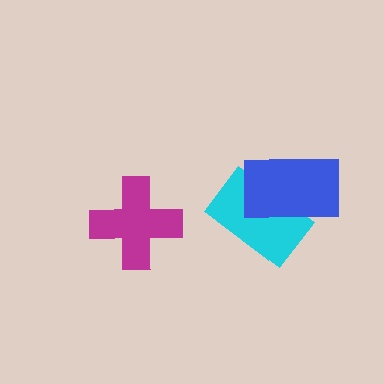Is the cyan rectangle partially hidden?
Yes, it is partially covered by another shape.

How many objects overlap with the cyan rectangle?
1 object overlaps with the cyan rectangle.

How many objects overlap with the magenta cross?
0 objects overlap with the magenta cross.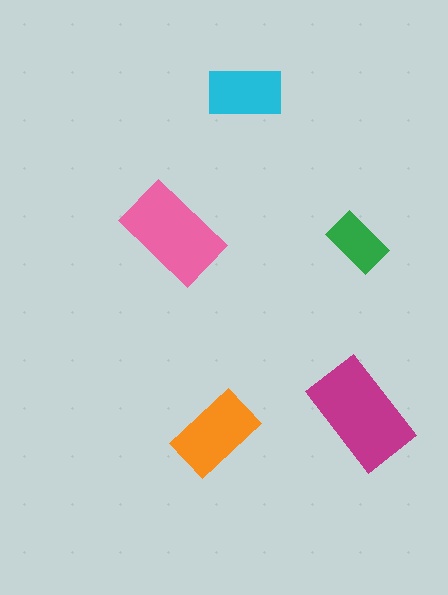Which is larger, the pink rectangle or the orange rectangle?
The pink one.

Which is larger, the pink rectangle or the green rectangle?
The pink one.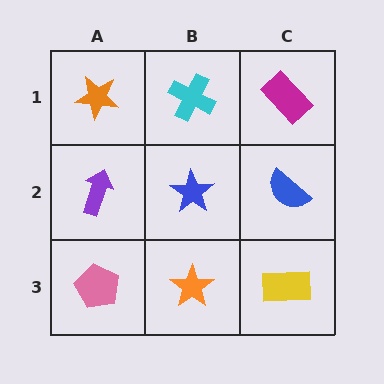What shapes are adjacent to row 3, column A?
A purple arrow (row 2, column A), an orange star (row 3, column B).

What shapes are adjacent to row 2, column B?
A cyan cross (row 1, column B), an orange star (row 3, column B), a purple arrow (row 2, column A), a blue semicircle (row 2, column C).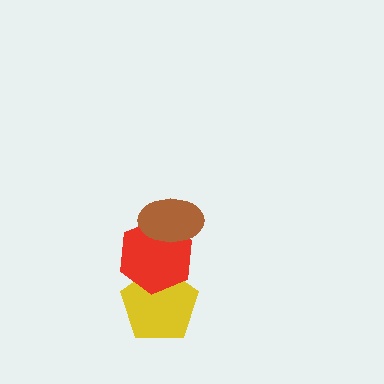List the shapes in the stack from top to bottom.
From top to bottom: the brown ellipse, the red hexagon, the yellow pentagon.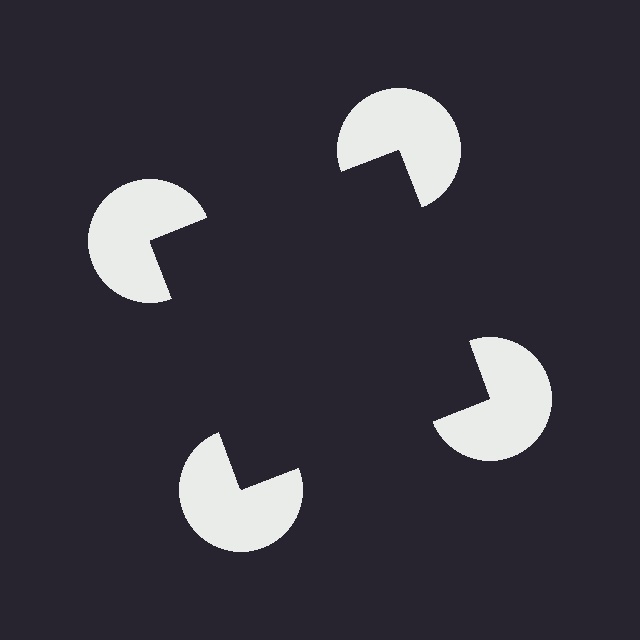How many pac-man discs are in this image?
There are 4 — one at each vertex of the illusory square.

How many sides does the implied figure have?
4 sides.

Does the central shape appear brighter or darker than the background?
It typically appears slightly darker than the background, even though no actual brightness change is drawn.